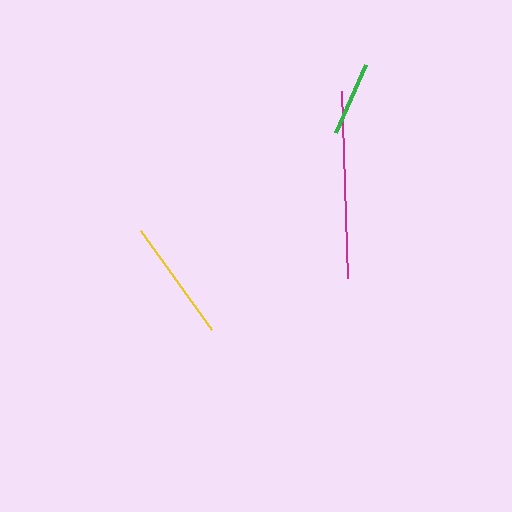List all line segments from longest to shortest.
From longest to shortest: magenta, yellow, green.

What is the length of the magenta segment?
The magenta segment is approximately 187 pixels long.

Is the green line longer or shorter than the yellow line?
The yellow line is longer than the green line.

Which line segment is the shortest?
The green line is the shortest at approximately 74 pixels.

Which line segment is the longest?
The magenta line is the longest at approximately 187 pixels.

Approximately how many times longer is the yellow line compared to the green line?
The yellow line is approximately 1.6 times the length of the green line.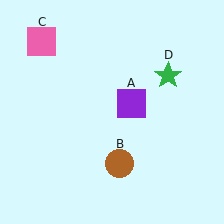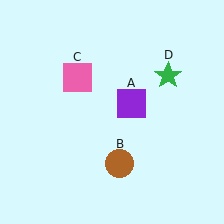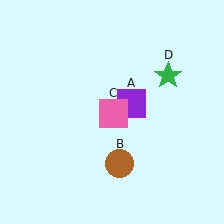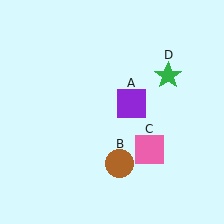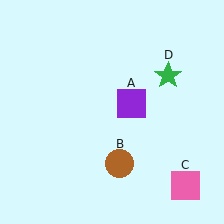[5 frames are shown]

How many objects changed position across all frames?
1 object changed position: pink square (object C).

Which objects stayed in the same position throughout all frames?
Purple square (object A) and brown circle (object B) and green star (object D) remained stationary.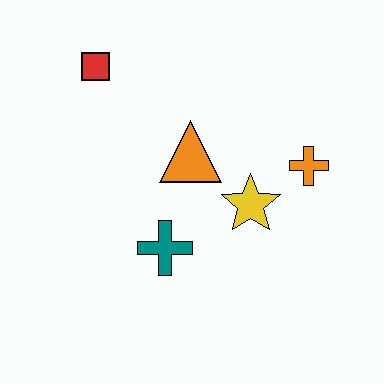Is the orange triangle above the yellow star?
Yes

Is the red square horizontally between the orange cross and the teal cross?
No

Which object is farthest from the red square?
The orange cross is farthest from the red square.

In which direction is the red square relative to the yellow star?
The red square is to the left of the yellow star.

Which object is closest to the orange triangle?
The yellow star is closest to the orange triangle.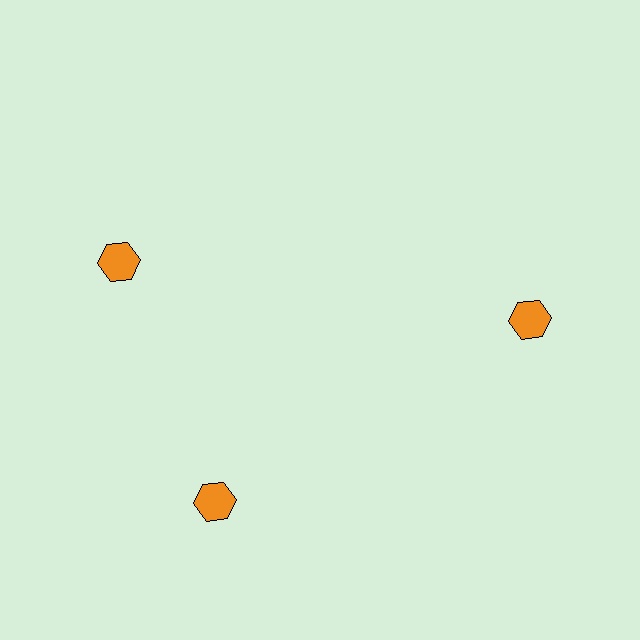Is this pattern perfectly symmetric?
No. The 3 orange hexagons are arranged in a ring, but one element near the 11 o'clock position is rotated out of alignment along the ring, breaking the 3-fold rotational symmetry.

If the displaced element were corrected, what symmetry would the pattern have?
It would have 3-fold rotational symmetry — the pattern would map onto itself every 120 degrees.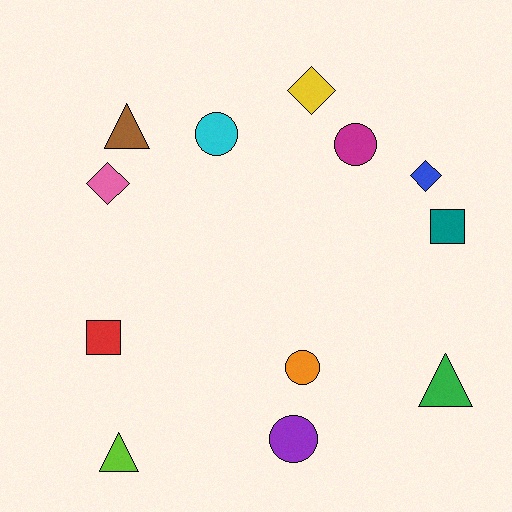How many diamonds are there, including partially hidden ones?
There are 3 diamonds.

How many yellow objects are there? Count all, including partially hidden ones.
There is 1 yellow object.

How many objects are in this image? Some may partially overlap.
There are 12 objects.